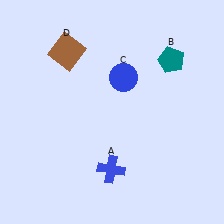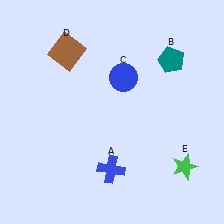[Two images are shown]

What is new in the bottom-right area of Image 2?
A green star (E) was added in the bottom-right area of Image 2.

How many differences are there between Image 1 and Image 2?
There is 1 difference between the two images.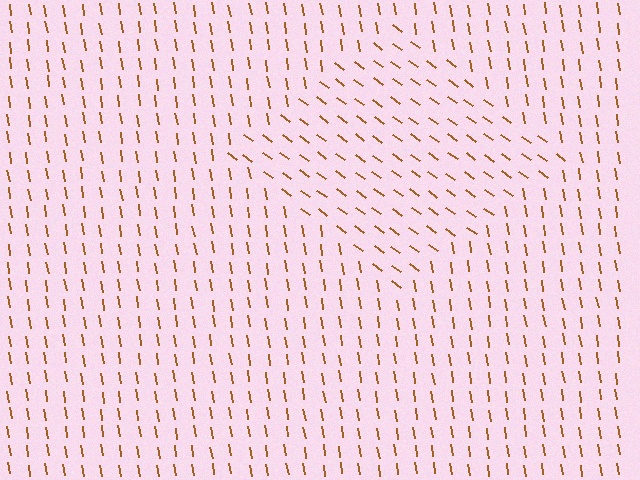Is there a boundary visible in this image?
Yes, there is a texture boundary formed by a change in line orientation.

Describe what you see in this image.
The image is filled with small brown line segments. A diamond region in the image has lines oriented differently from the surrounding lines, creating a visible texture boundary.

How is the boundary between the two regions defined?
The boundary is defined purely by a change in line orientation (approximately 45 degrees difference). All lines are the same color and thickness.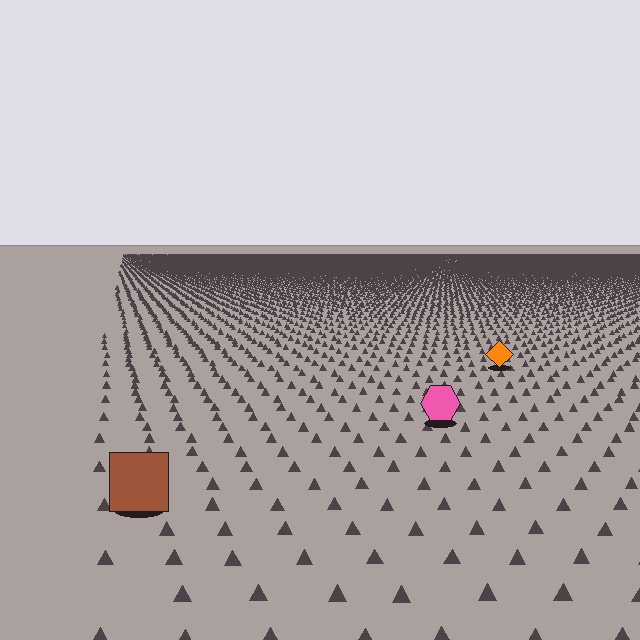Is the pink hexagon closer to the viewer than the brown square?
No. The brown square is closer — you can tell from the texture gradient: the ground texture is coarser near it.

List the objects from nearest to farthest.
From nearest to farthest: the brown square, the pink hexagon, the orange diamond.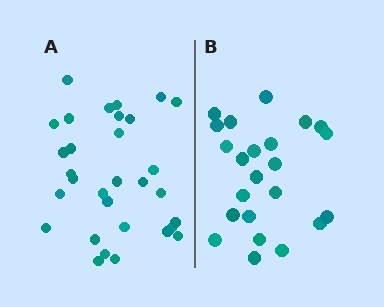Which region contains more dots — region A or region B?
Region A (the left region) has more dots.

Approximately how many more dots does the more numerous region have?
Region A has roughly 8 or so more dots than region B.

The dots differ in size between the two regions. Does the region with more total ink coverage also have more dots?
No. Region B has more total ink coverage because its dots are larger, but region A actually contains more individual dots. Total area can be misleading — the number of items is what matters here.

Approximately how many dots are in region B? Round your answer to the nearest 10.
About 20 dots. (The exact count is 23, which rounds to 20.)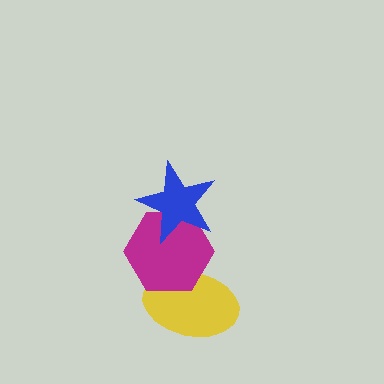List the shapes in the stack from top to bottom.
From top to bottom: the blue star, the magenta hexagon, the yellow ellipse.